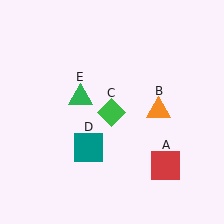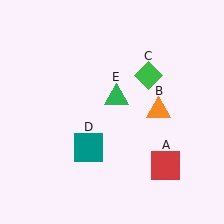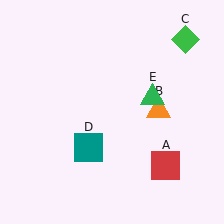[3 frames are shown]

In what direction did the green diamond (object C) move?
The green diamond (object C) moved up and to the right.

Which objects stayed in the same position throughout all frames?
Red square (object A) and orange triangle (object B) and teal square (object D) remained stationary.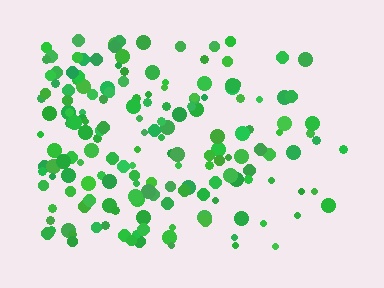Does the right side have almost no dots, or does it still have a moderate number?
Still a moderate number, just noticeably fewer than the left.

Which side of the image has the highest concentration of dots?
The left.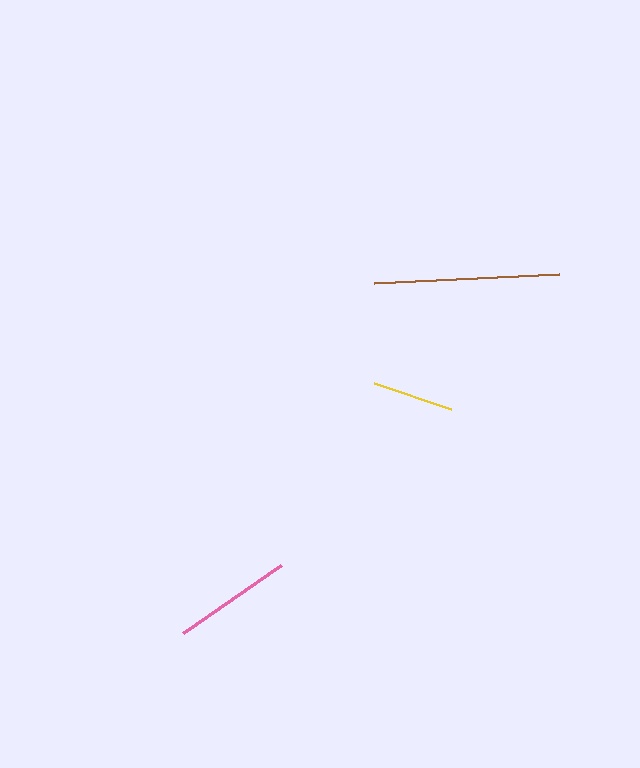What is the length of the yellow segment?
The yellow segment is approximately 81 pixels long.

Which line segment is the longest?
The brown line is the longest at approximately 185 pixels.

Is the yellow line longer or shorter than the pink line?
The pink line is longer than the yellow line.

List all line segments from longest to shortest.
From longest to shortest: brown, pink, yellow.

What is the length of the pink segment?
The pink segment is approximately 119 pixels long.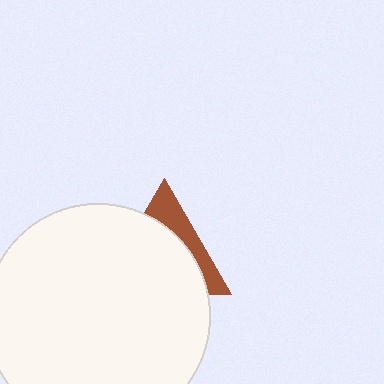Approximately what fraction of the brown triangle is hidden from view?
Roughly 69% of the brown triangle is hidden behind the white circle.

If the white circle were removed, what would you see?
You would see the complete brown triangle.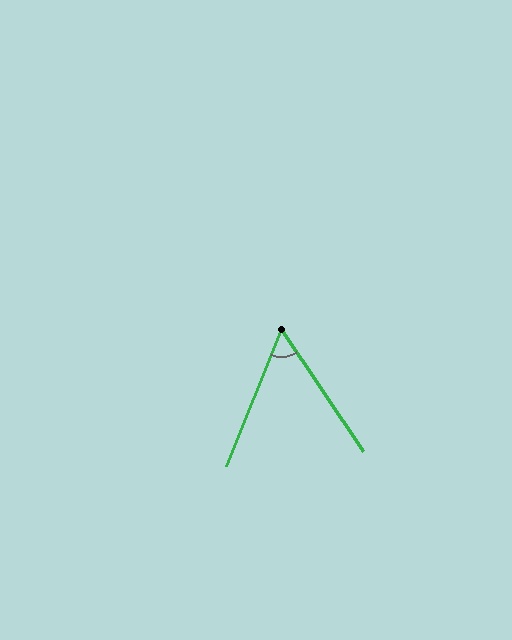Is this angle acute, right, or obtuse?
It is acute.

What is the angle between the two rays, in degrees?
Approximately 56 degrees.